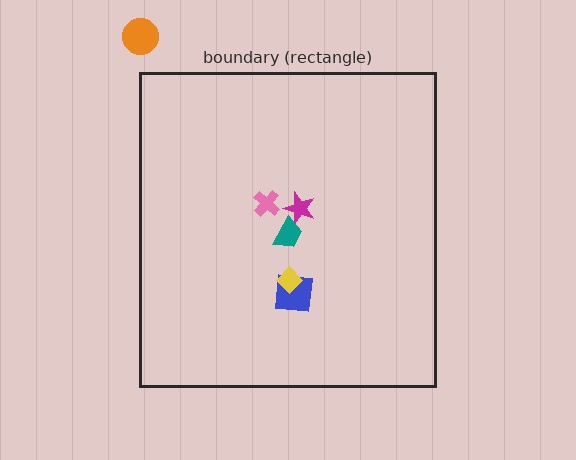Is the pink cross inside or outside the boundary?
Inside.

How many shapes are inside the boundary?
5 inside, 1 outside.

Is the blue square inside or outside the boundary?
Inside.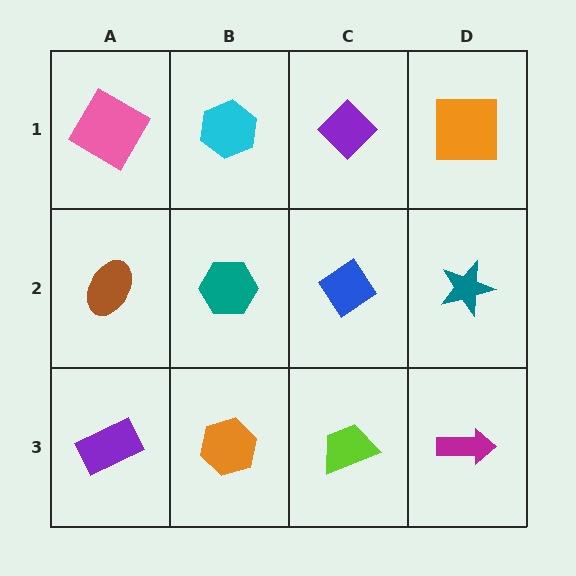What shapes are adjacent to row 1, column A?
A brown ellipse (row 2, column A), a cyan hexagon (row 1, column B).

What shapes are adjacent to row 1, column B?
A teal hexagon (row 2, column B), a pink diamond (row 1, column A), a purple diamond (row 1, column C).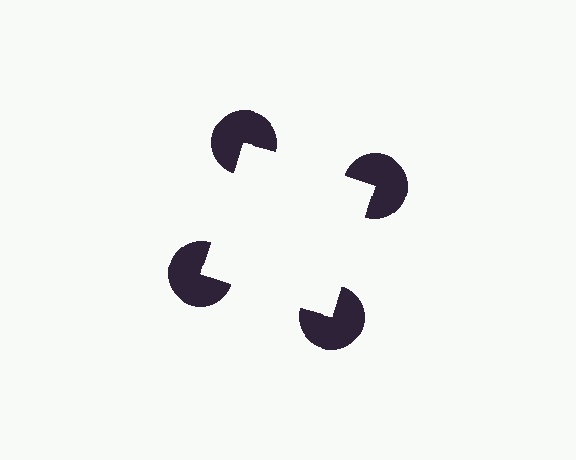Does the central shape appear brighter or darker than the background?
It typically appears slightly brighter than the background, even though no actual brightness change is drawn.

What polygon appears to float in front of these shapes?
An illusory square — its edges are inferred from the aligned wedge cuts in the pac-man discs, not physically drawn.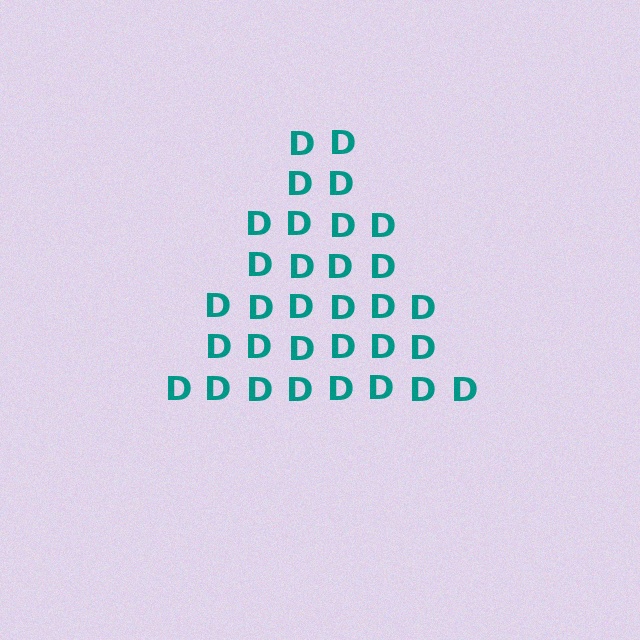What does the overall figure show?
The overall figure shows a triangle.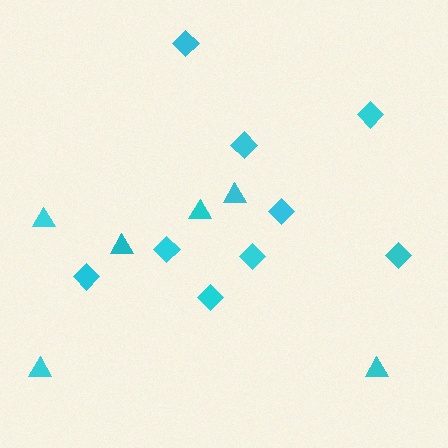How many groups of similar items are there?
There are 2 groups: one group of diamonds (9) and one group of triangles (6).